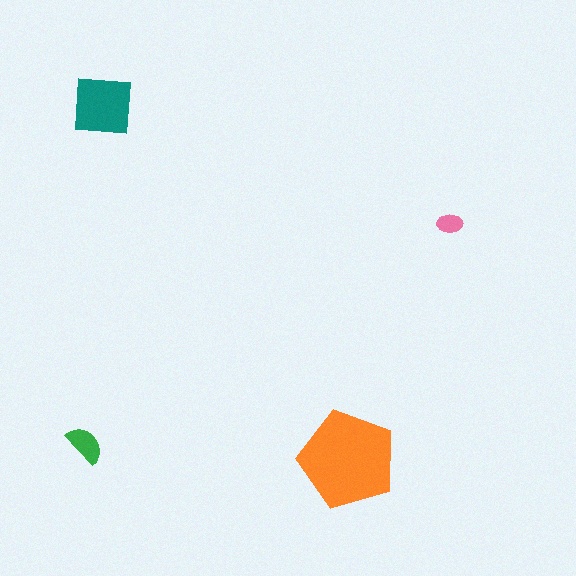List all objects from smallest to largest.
The pink ellipse, the green semicircle, the teal square, the orange pentagon.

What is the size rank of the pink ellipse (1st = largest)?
4th.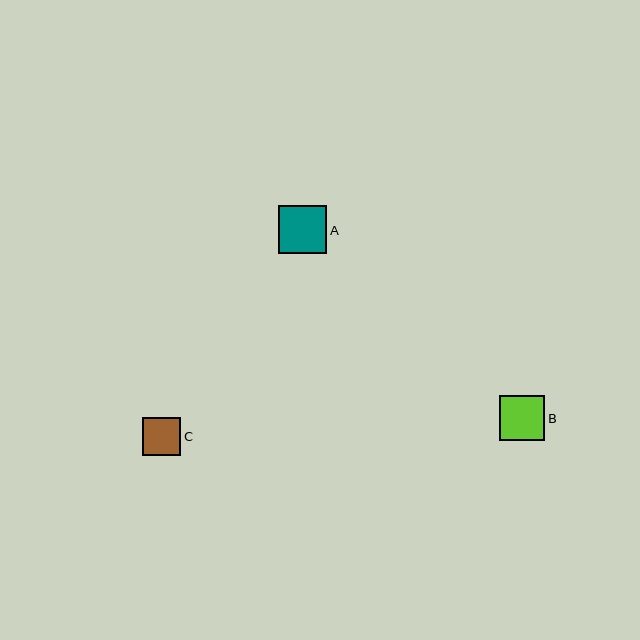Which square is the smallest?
Square C is the smallest with a size of approximately 38 pixels.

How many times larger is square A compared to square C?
Square A is approximately 1.3 times the size of square C.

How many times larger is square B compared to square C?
Square B is approximately 1.2 times the size of square C.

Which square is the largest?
Square A is the largest with a size of approximately 48 pixels.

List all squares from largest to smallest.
From largest to smallest: A, B, C.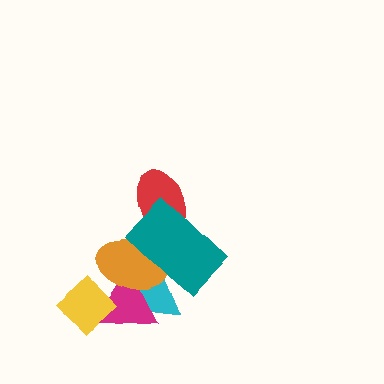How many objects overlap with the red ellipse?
1 object overlaps with the red ellipse.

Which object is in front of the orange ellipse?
The teal rectangle is in front of the orange ellipse.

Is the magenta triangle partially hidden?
Yes, it is partially covered by another shape.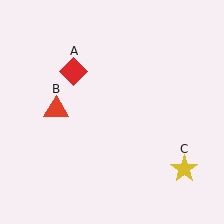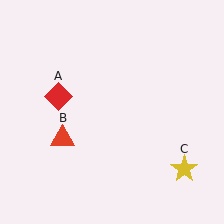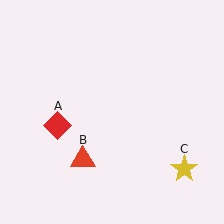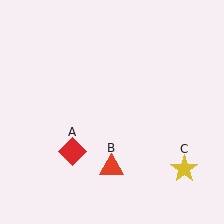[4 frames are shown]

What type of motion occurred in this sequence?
The red diamond (object A), red triangle (object B) rotated counterclockwise around the center of the scene.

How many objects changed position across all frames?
2 objects changed position: red diamond (object A), red triangle (object B).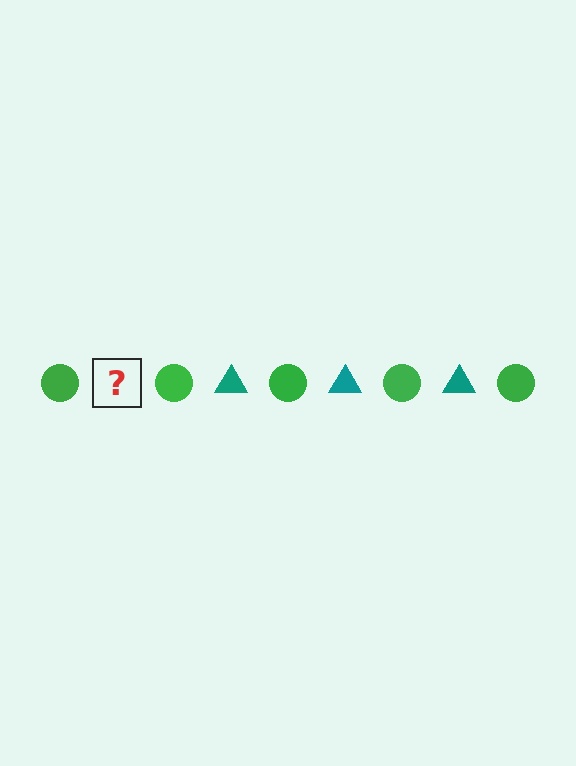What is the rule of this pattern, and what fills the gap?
The rule is that the pattern alternates between green circle and teal triangle. The gap should be filled with a teal triangle.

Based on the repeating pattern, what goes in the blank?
The blank should be a teal triangle.